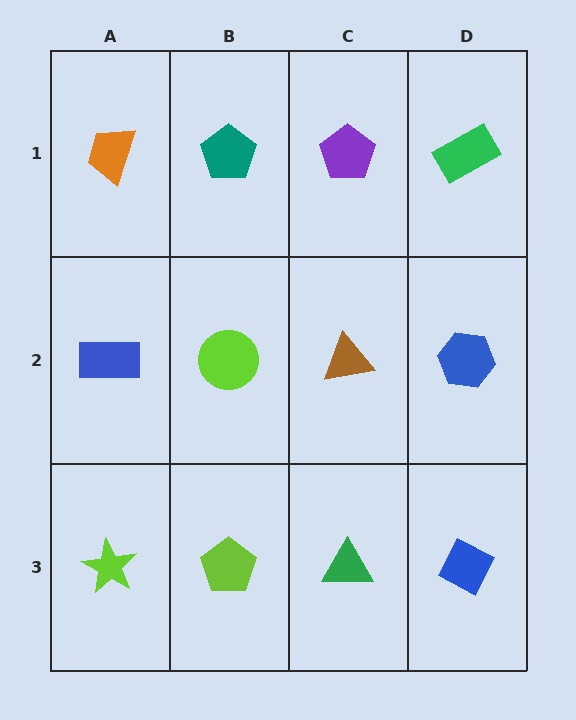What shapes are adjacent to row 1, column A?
A blue rectangle (row 2, column A), a teal pentagon (row 1, column B).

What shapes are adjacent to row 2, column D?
A green rectangle (row 1, column D), a blue diamond (row 3, column D), a brown triangle (row 2, column C).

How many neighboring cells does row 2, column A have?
3.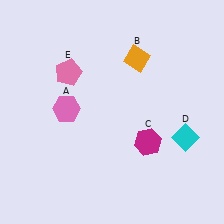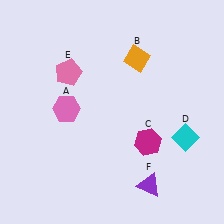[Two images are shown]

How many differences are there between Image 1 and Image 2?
There is 1 difference between the two images.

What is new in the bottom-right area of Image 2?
A purple triangle (F) was added in the bottom-right area of Image 2.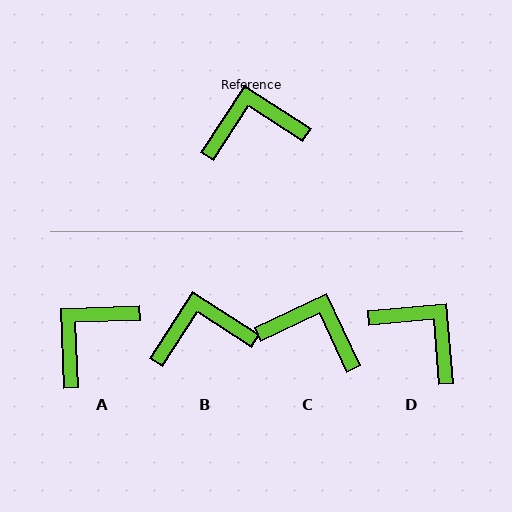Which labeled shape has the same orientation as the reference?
B.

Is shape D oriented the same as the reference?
No, it is off by about 52 degrees.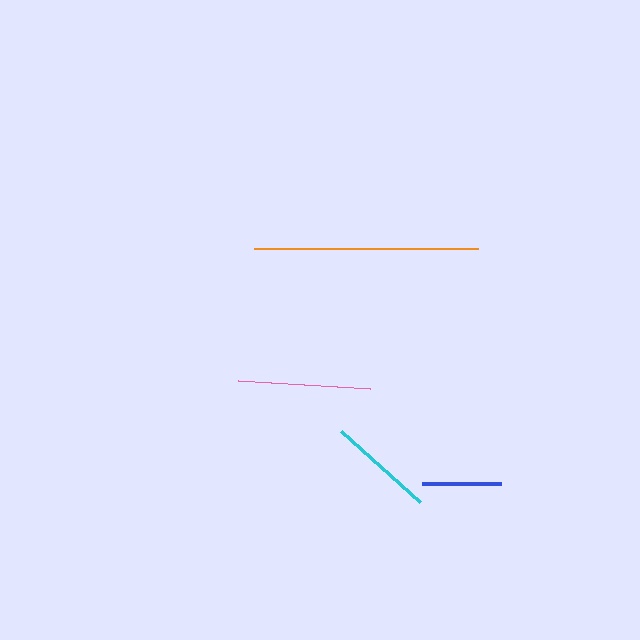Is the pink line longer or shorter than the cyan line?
The pink line is longer than the cyan line.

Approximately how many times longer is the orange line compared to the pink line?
The orange line is approximately 1.7 times the length of the pink line.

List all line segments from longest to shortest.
From longest to shortest: orange, pink, cyan, blue.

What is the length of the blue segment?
The blue segment is approximately 80 pixels long.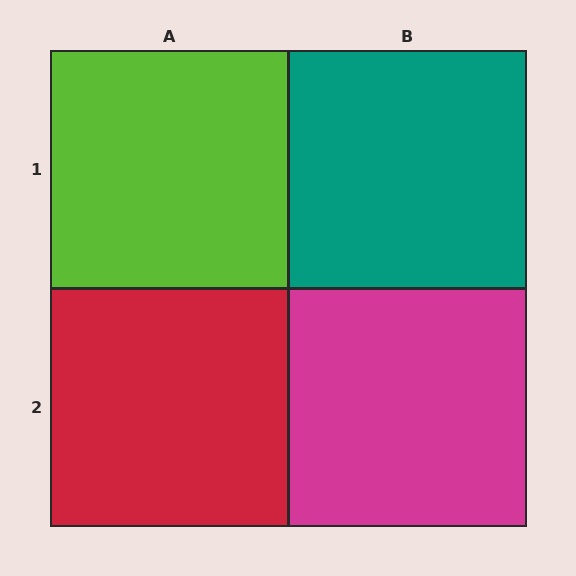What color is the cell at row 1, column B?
Teal.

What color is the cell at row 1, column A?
Lime.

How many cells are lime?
1 cell is lime.